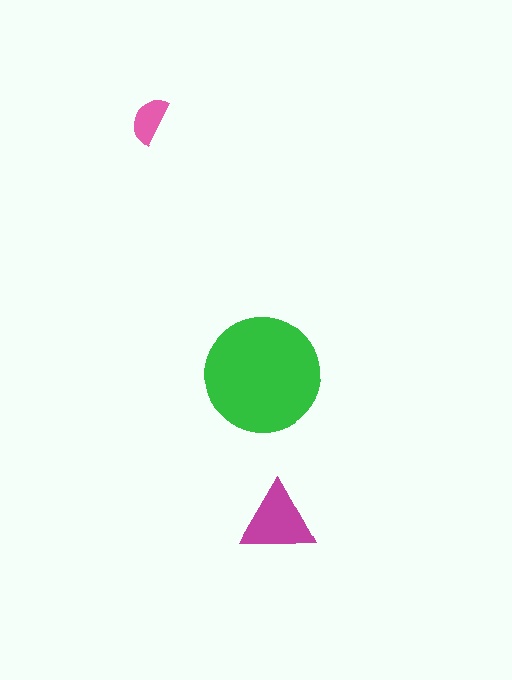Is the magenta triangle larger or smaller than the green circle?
Smaller.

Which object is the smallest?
The pink semicircle.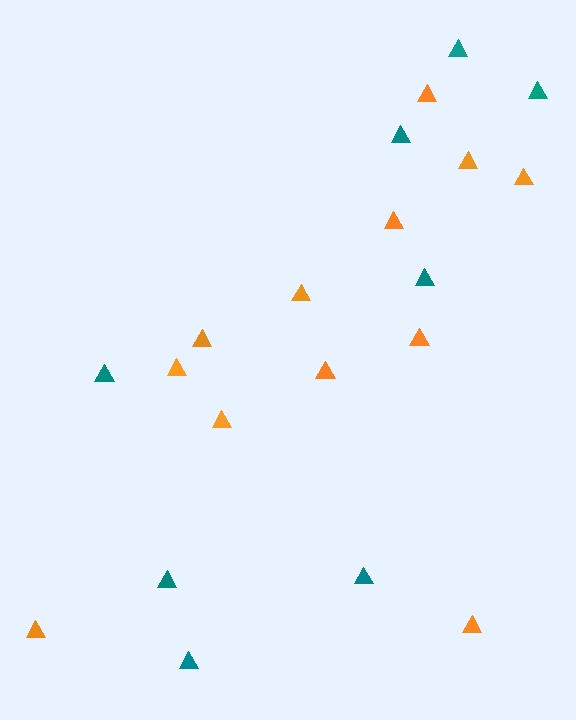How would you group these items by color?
There are 2 groups: one group of teal triangles (8) and one group of orange triangles (12).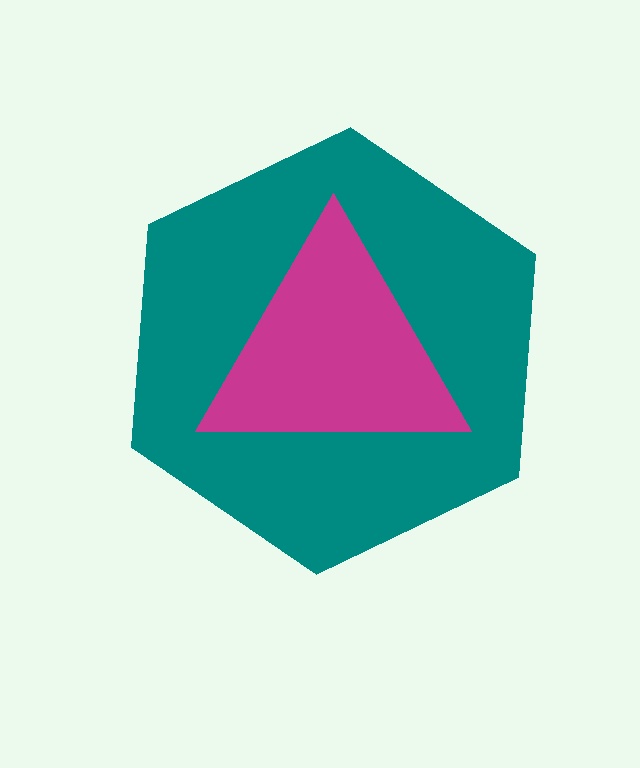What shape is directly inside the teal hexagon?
The magenta triangle.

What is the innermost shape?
The magenta triangle.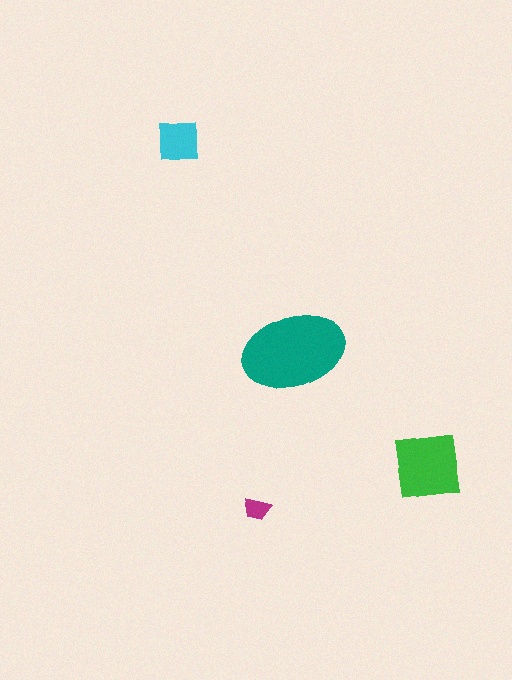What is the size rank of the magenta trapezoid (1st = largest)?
4th.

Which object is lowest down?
The magenta trapezoid is bottommost.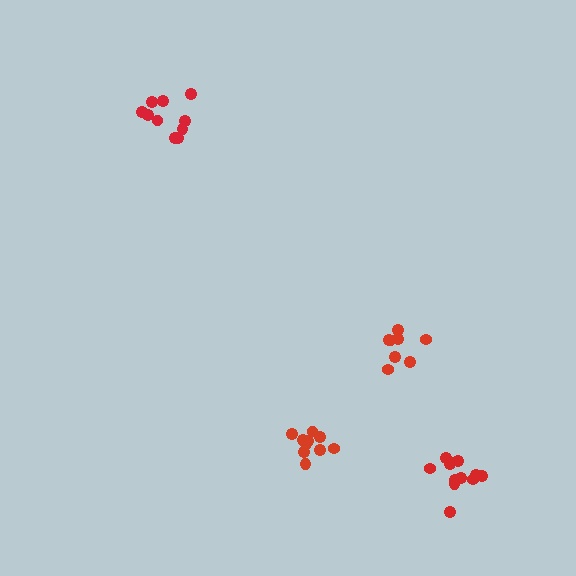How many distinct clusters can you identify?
There are 4 distinct clusters.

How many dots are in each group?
Group 1: 12 dots, Group 2: 10 dots, Group 3: 10 dots, Group 4: 8 dots (40 total).